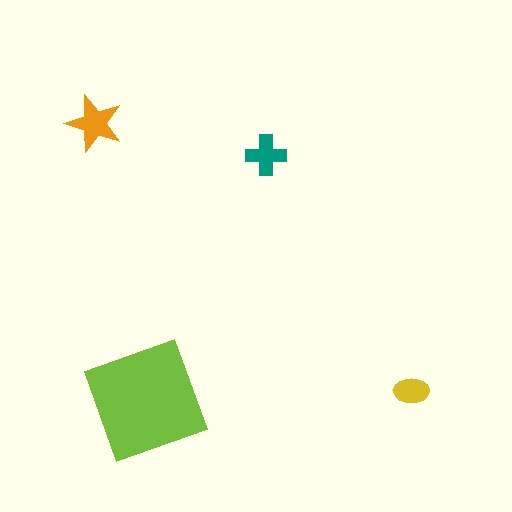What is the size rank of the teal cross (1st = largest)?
3rd.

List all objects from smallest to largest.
The yellow ellipse, the teal cross, the orange star, the lime square.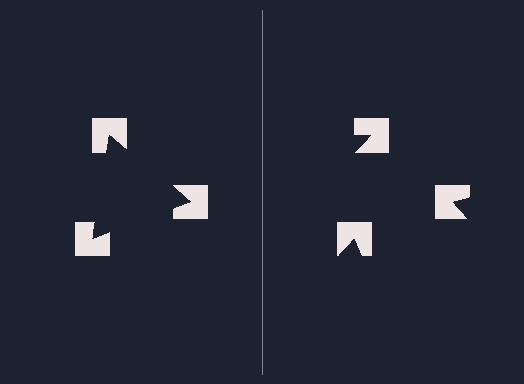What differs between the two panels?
The notched squares are positioned identically on both sides; only the wedge orientations differ. On the left they align to a triangle; on the right they are misaligned.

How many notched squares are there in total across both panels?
6 — 3 on each side.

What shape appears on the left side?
An illusory triangle.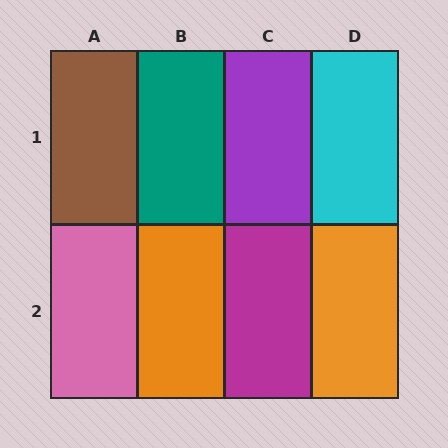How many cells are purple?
1 cell is purple.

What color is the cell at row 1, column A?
Brown.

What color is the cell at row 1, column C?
Purple.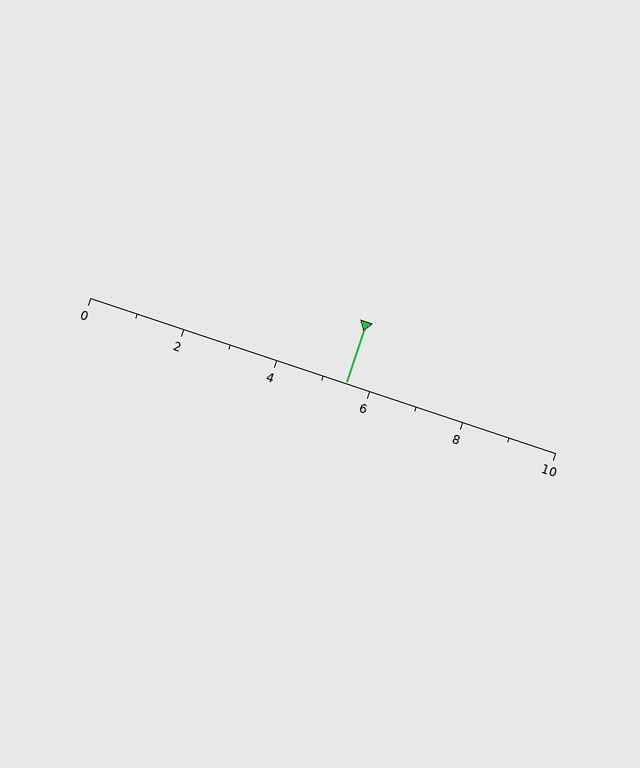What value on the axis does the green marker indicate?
The marker indicates approximately 5.5.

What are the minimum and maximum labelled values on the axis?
The axis runs from 0 to 10.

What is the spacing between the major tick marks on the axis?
The major ticks are spaced 2 apart.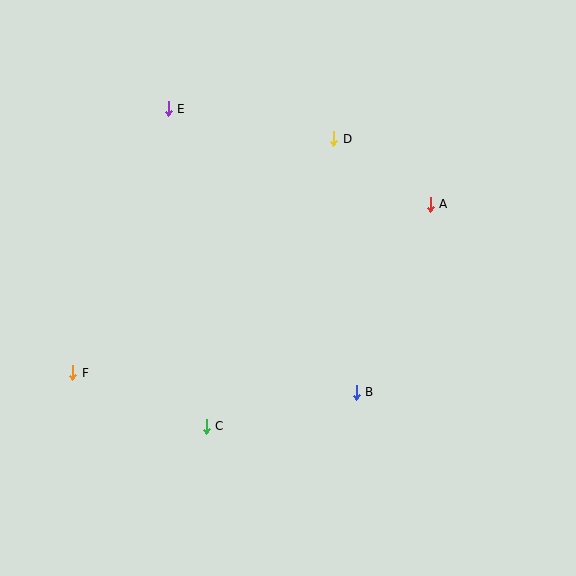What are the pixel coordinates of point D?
Point D is at (333, 139).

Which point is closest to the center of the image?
Point B at (356, 392) is closest to the center.